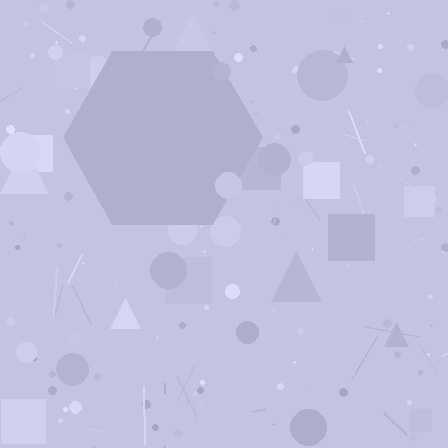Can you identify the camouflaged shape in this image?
The camouflaged shape is a hexagon.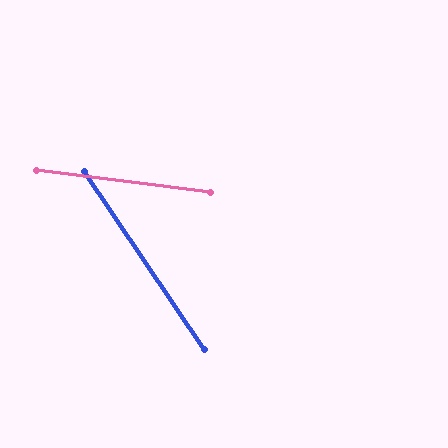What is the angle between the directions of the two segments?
Approximately 49 degrees.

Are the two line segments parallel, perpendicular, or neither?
Neither parallel nor perpendicular — they differ by about 49°.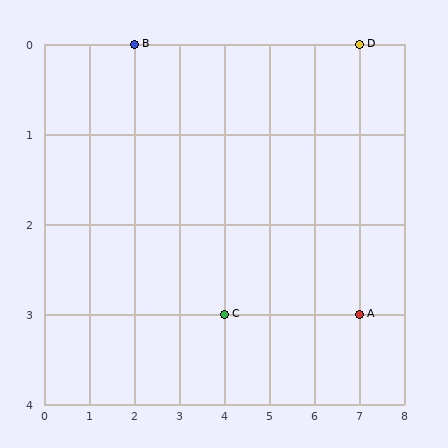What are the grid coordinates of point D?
Point D is at grid coordinates (7, 0).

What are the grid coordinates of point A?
Point A is at grid coordinates (7, 3).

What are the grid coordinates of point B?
Point B is at grid coordinates (2, 0).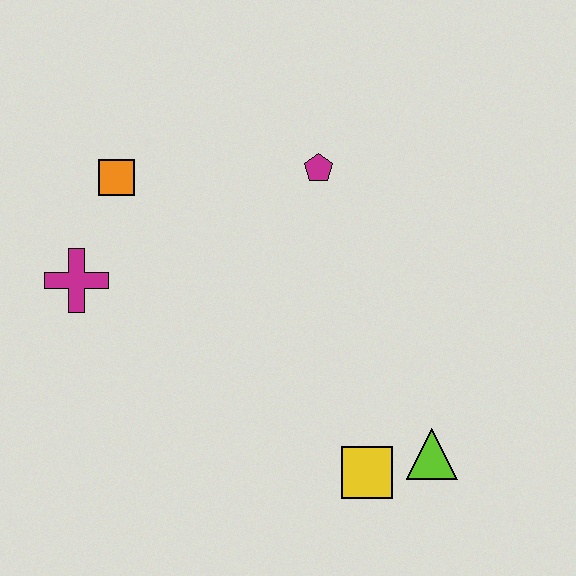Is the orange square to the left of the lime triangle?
Yes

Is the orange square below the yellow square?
No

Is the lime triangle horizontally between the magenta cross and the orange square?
No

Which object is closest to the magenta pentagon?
The orange square is closest to the magenta pentagon.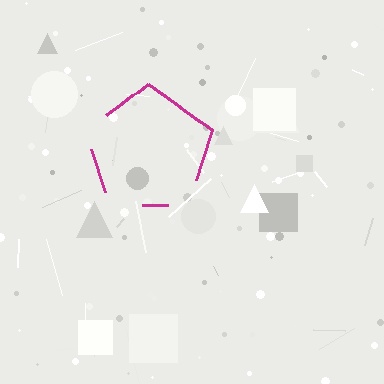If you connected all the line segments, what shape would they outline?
They would outline a pentagon.